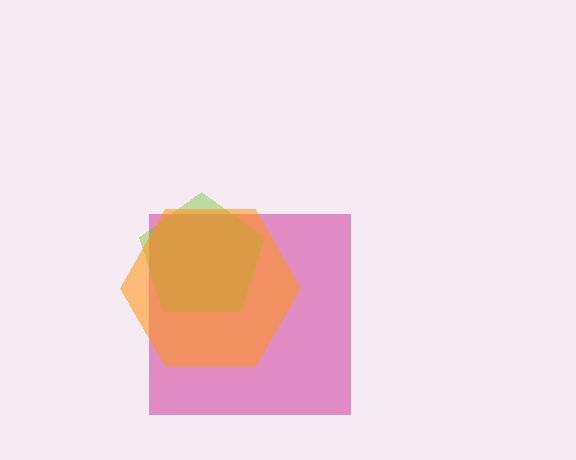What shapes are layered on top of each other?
The layered shapes are: a magenta square, a lime pentagon, an orange hexagon.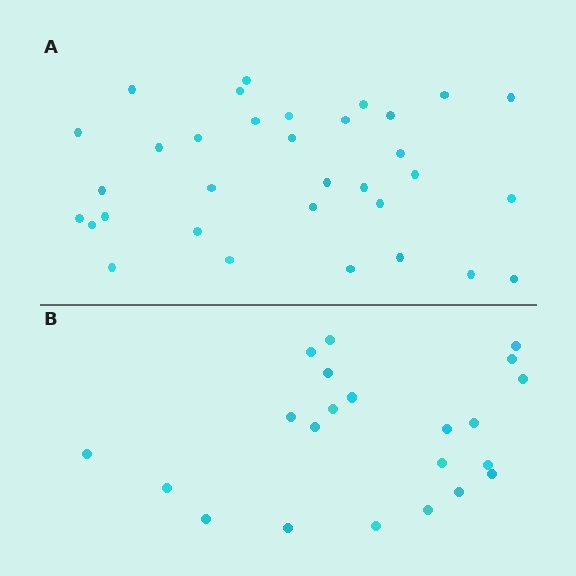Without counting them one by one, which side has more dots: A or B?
Region A (the top region) has more dots.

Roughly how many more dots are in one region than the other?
Region A has roughly 12 or so more dots than region B.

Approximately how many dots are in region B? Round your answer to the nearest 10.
About 20 dots. (The exact count is 22, which rounds to 20.)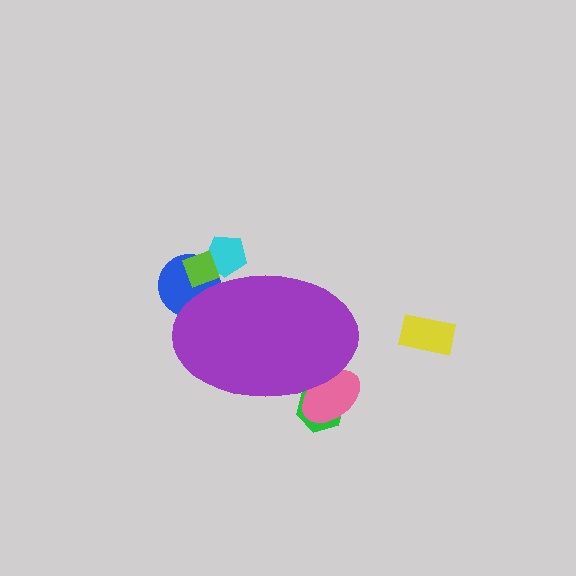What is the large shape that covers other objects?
A purple ellipse.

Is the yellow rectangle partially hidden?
No, the yellow rectangle is fully visible.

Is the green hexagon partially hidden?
Yes, the green hexagon is partially hidden behind the purple ellipse.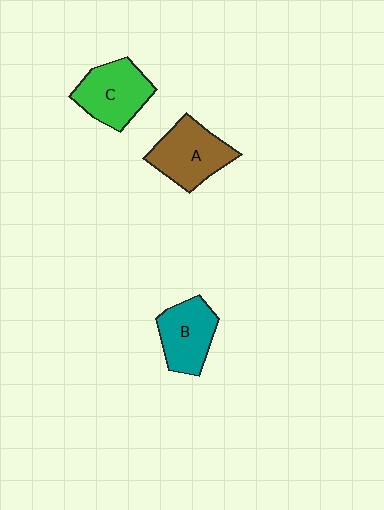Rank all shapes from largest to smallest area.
From largest to smallest: A (brown), C (green), B (teal).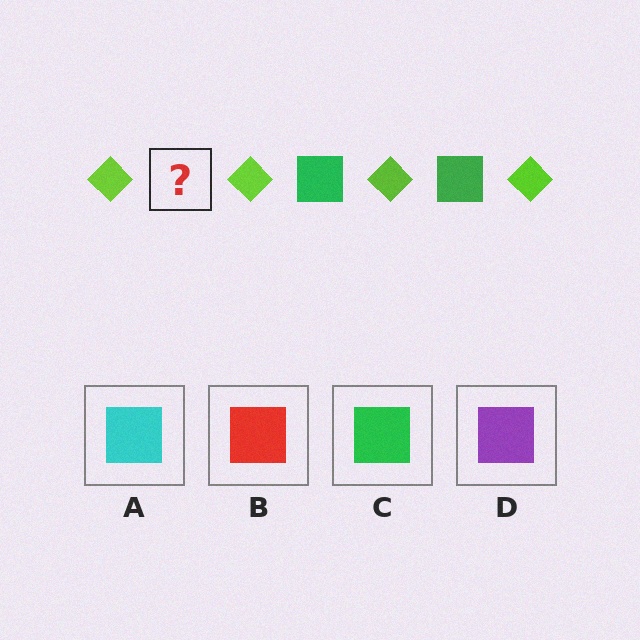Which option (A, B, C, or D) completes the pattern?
C.